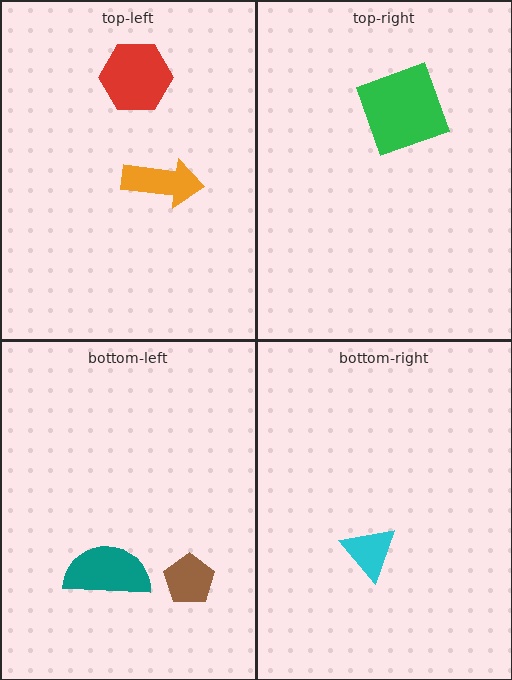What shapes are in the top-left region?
The orange arrow, the red hexagon.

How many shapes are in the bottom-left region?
2.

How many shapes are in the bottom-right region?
1.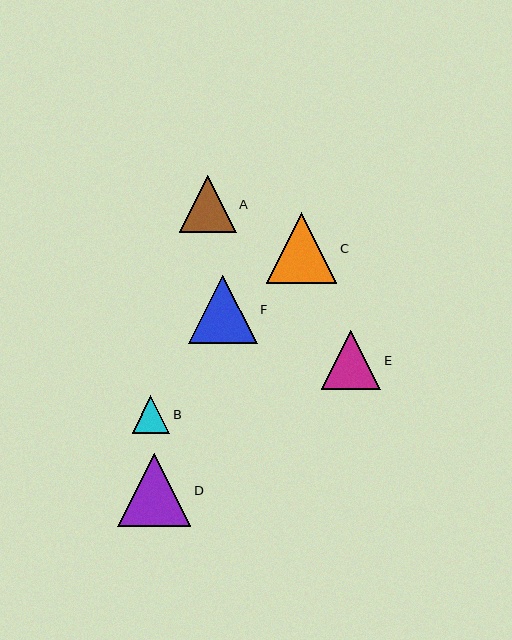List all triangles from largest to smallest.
From largest to smallest: D, C, F, E, A, B.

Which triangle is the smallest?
Triangle B is the smallest with a size of approximately 38 pixels.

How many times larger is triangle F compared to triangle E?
Triangle F is approximately 1.1 times the size of triangle E.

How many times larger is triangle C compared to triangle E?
Triangle C is approximately 1.2 times the size of triangle E.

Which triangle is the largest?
Triangle D is the largest with a size of approximately 73 pixels.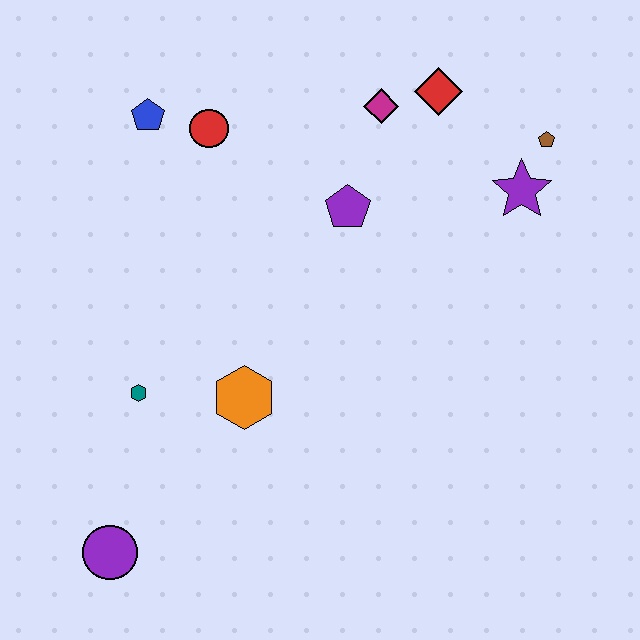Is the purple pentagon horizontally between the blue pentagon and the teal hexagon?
No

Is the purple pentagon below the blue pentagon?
Yes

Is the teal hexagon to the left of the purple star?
Yes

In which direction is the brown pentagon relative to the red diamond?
The brown pentagon is to the right of the red diamond.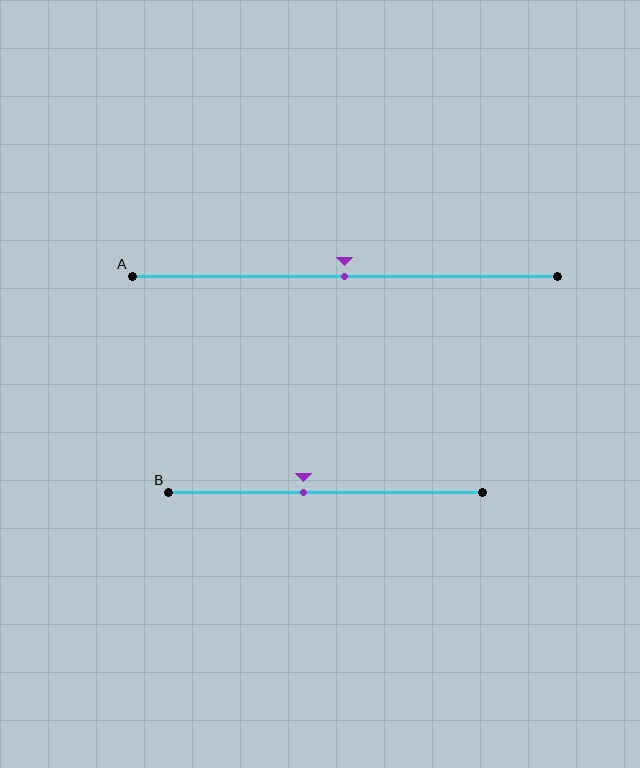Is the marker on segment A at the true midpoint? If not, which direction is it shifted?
Yes, the marker on segment A is at the true midpoint.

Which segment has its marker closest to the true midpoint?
Segment A has its marker closest to the true midpoint.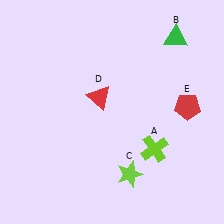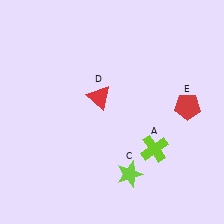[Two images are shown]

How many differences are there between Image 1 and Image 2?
There is 1 difference between the two images.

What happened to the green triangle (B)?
The green triangle (B) was removed in Image 2. It was in the top-right area of Image 1.